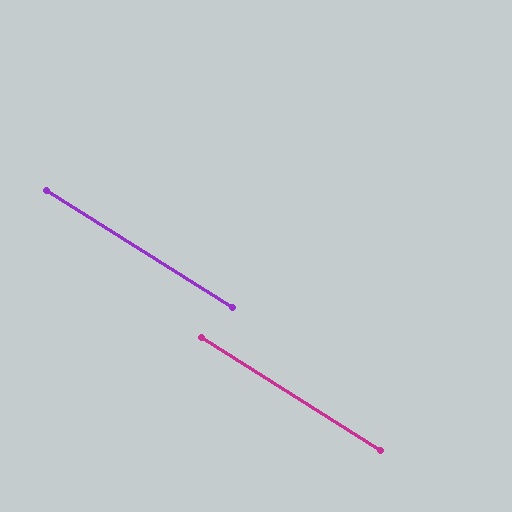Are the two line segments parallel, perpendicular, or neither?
Parallel — their directions differ by only 0.0°.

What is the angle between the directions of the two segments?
Approximately 0 degrees.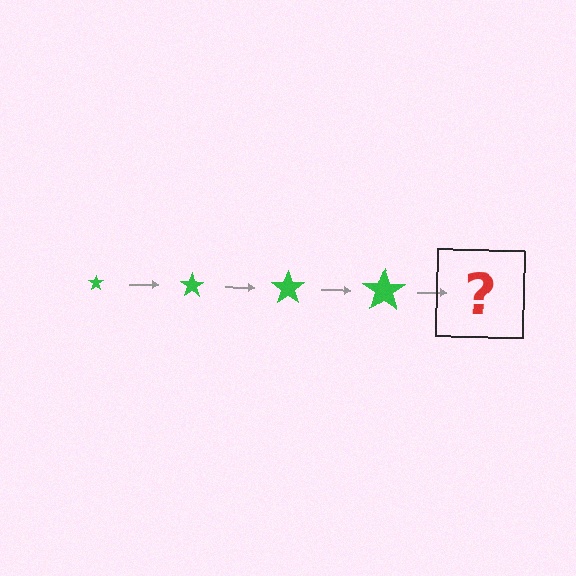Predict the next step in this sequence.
The next step is a green star, larger than the previous one.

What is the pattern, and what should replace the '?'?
The pattern is that the star gets progressively larger each step. The '?' should be a green star, larger than the previous one.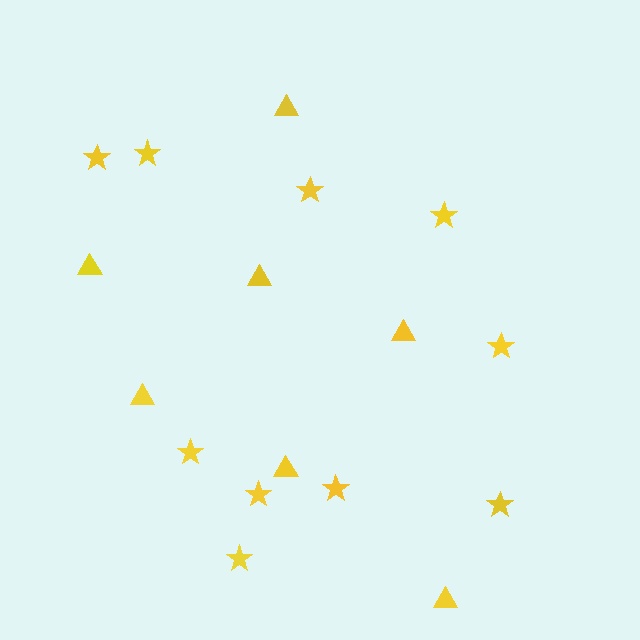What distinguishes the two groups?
There are 2 groups: one group of triangles (7) and one group of stars (10).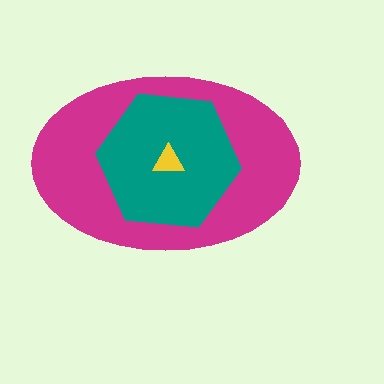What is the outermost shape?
The magenta ellipse.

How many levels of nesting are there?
3.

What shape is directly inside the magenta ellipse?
The teal hexagon.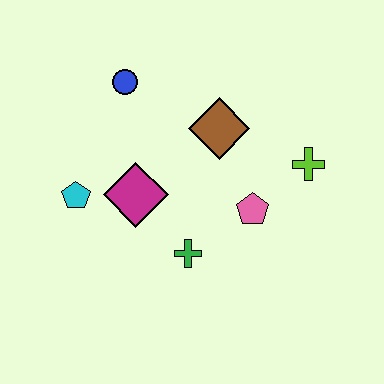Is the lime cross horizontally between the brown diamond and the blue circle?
No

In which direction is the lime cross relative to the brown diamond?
The lime cross is to the right of the brown diamond.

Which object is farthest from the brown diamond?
The cyan pentagon is farthest from the brown diamond.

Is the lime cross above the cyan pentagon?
Yes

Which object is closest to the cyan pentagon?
The magenta diamond is closest to the cyan pentagon.